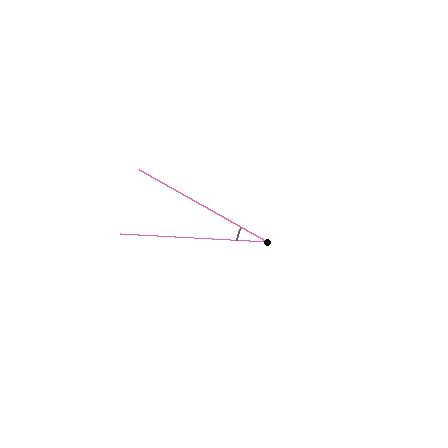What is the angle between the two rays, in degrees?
Approximately 26 degrees.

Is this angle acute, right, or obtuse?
It is acute.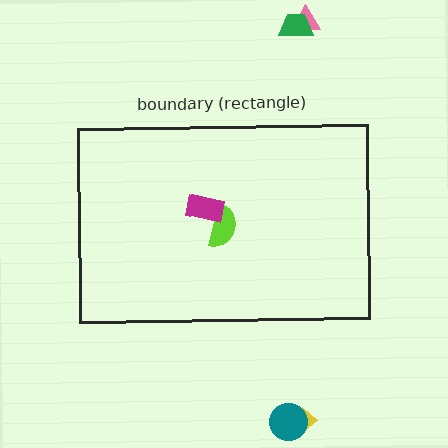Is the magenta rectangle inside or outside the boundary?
Inside.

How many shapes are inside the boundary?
2 inside, 4 outside.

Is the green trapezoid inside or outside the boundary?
Outside.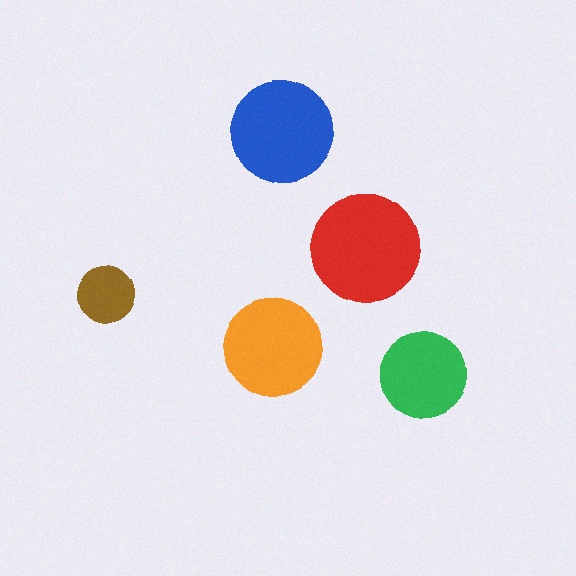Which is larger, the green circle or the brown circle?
The green one.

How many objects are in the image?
There are 5 objects in the image.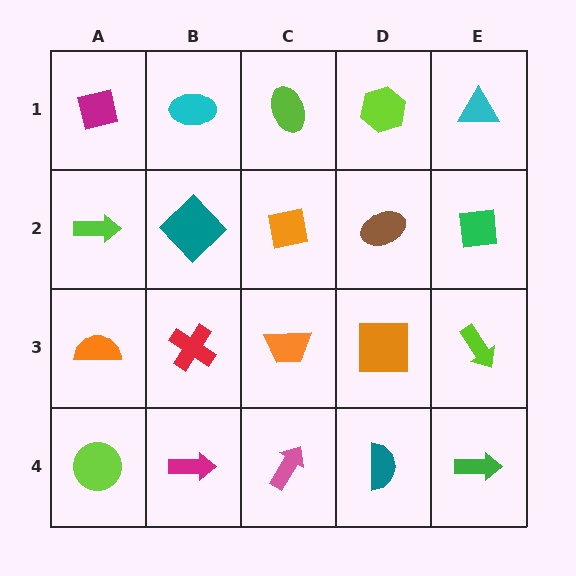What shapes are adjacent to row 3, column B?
A teal diamond (row 2, column B), a magenta arrow (row 4, column B), an orange semicircle (row 3, column A), an orange trapezoid (row 3, column C).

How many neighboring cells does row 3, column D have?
4.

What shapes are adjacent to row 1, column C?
An orange square (row 2, column C), a cyan ellipse (row 1, column B), a lime hexagon (row 1, column D).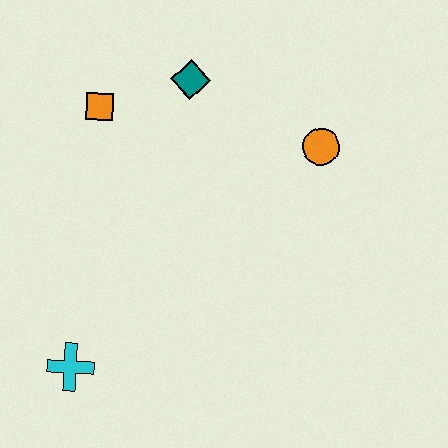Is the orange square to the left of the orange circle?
Yes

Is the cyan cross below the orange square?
Yes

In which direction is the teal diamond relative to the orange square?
The teal diamond is to the right of the orange square.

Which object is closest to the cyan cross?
The orange square is closest to the cyan cross.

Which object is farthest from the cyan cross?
The orange circle is farthest from the cyan cross.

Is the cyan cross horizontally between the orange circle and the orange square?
No